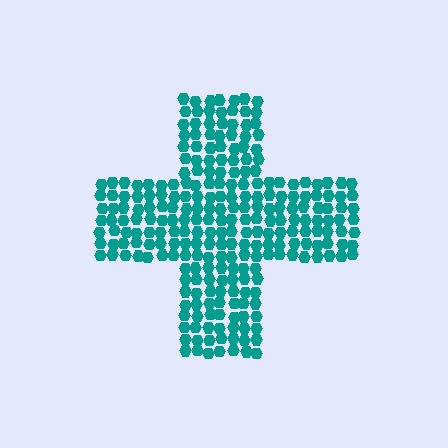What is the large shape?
The large shape is a cross.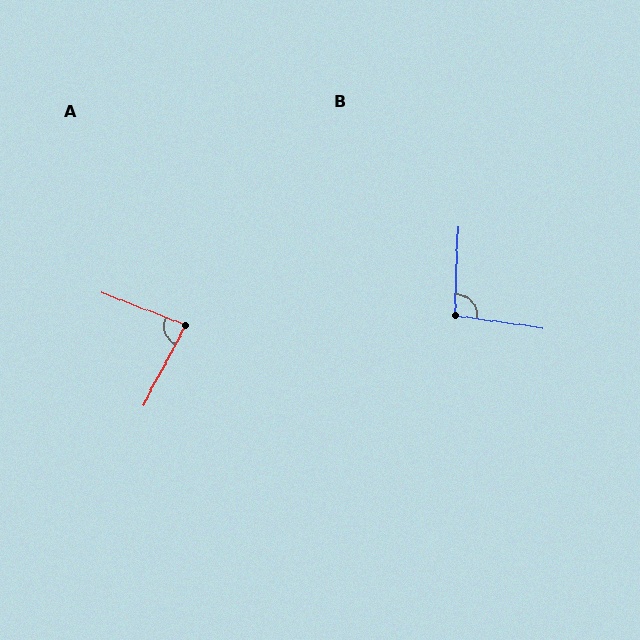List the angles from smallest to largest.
A (83°), B (96°).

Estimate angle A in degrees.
Approximately 83 degrees.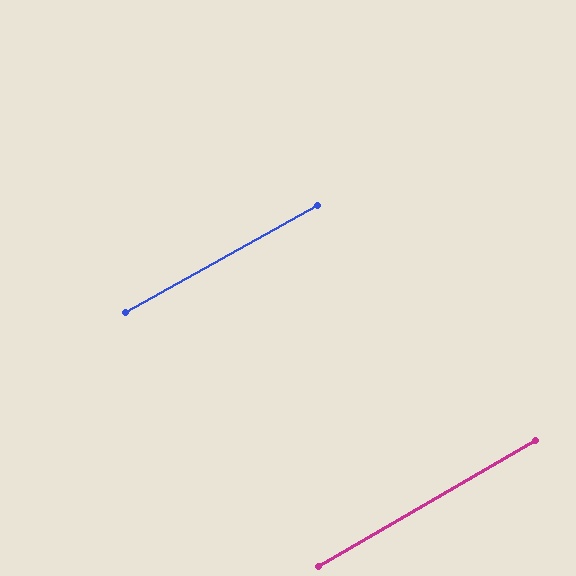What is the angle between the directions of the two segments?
Approximately 1 degree.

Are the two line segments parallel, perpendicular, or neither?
Parallel — their directions differ by only 1.1°.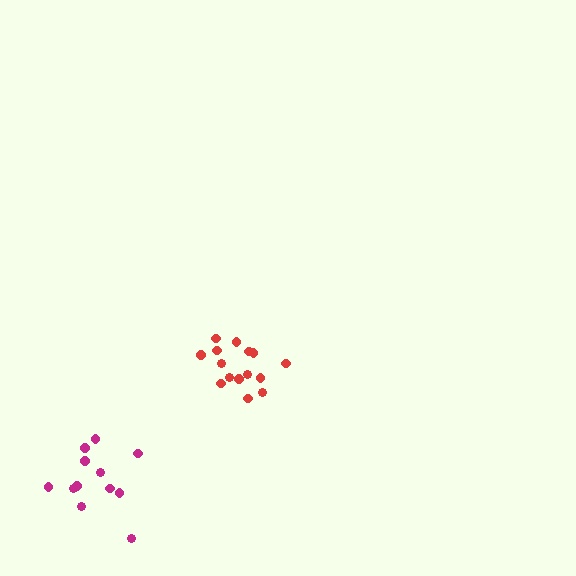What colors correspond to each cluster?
The clusters are colored: magenta, red.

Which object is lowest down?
The magenta cluster is bottommost.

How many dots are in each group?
Group 1: 12 dots, Group 2: 15 dots (27 total).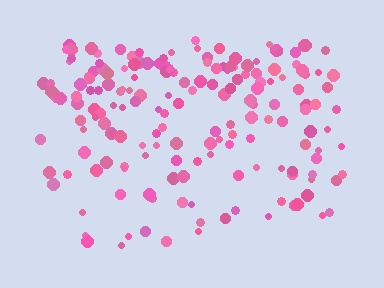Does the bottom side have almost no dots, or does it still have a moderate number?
Still a moderate number, just noticeably fewer than the top.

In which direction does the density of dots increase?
From bottom to top, with the top side densest.